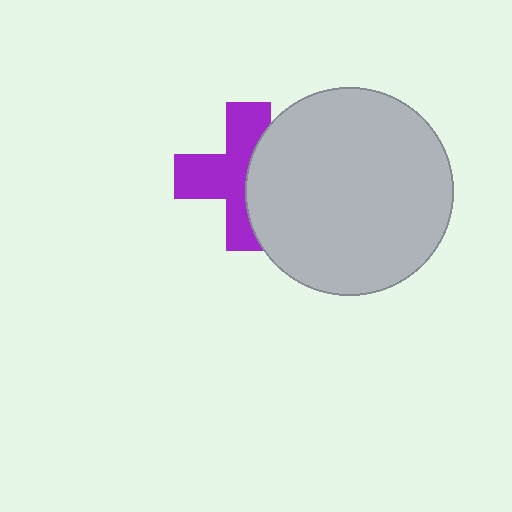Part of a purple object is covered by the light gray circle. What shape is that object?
It is a cross.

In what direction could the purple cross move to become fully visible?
The purple cross could move left. That would shift it out from behind the light gray circle entirely.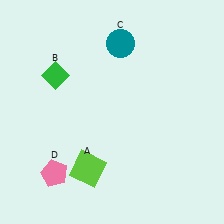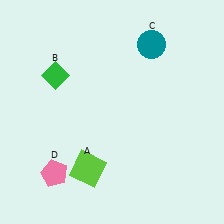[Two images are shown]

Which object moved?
The teal circle (C) moved right.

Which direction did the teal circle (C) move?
The teal circle (C) moved right.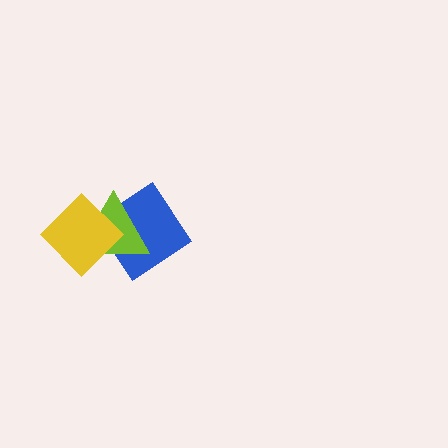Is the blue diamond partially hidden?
Yes, it is partially covered by another shape.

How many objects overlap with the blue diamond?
2 objects overlap with the blue diamond.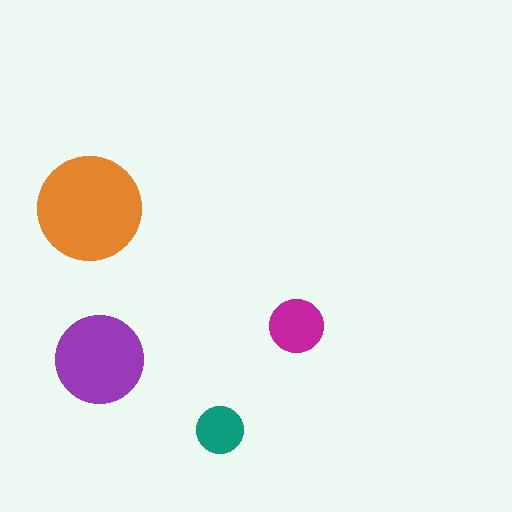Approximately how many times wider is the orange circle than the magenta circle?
About 2 times wider.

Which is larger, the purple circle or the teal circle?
The purple one.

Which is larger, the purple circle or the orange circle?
The orange one.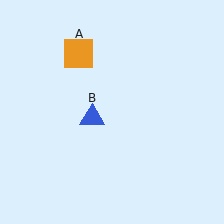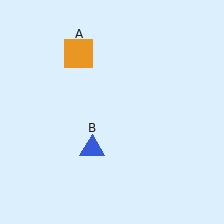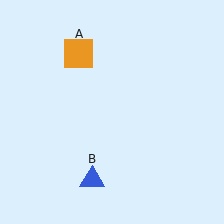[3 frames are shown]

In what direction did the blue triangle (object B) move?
The blue triangle (object B) moved down.